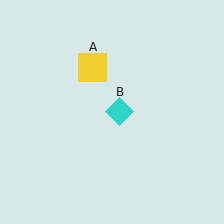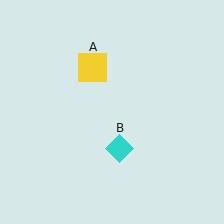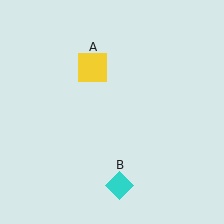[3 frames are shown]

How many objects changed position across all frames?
1 object changed position: cyan diamond (object B).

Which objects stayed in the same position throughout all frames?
Yellow square (object A) remained stationary.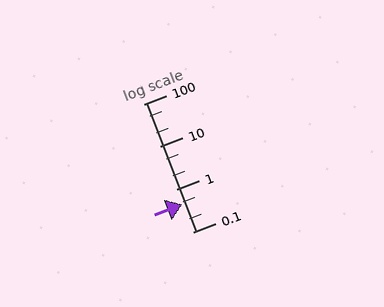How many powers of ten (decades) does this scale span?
The scale spans 3 decades, from 0.1 to 100.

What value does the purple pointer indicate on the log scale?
The pointer indicates approximately 0.44.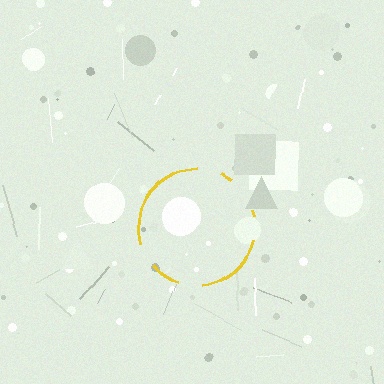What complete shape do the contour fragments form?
The contour fragments form a circle.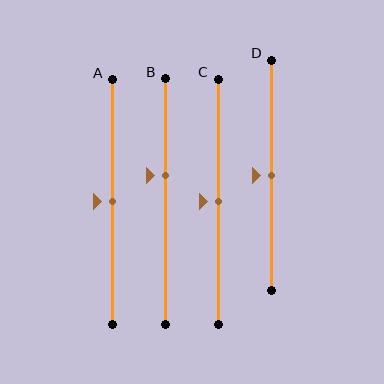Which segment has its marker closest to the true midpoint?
Segment A has its marker closest to the true midpoint.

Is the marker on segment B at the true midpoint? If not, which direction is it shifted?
No, the marker on segment B is shifted upward by about 10% of the segment length.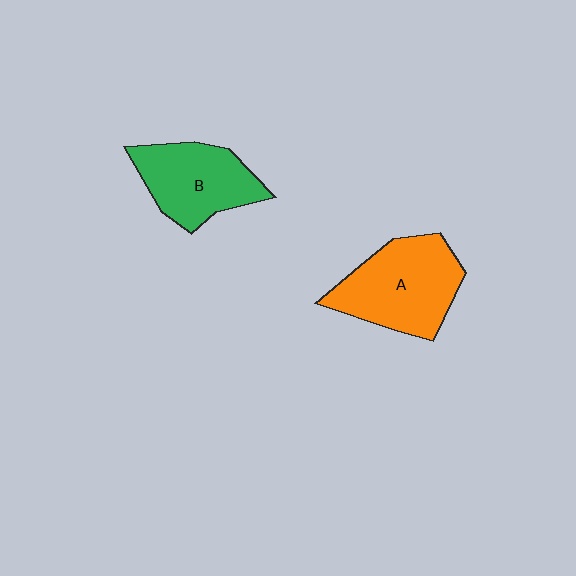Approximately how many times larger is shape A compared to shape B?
Approximately 1.2 times.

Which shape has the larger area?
Shape A (orange).